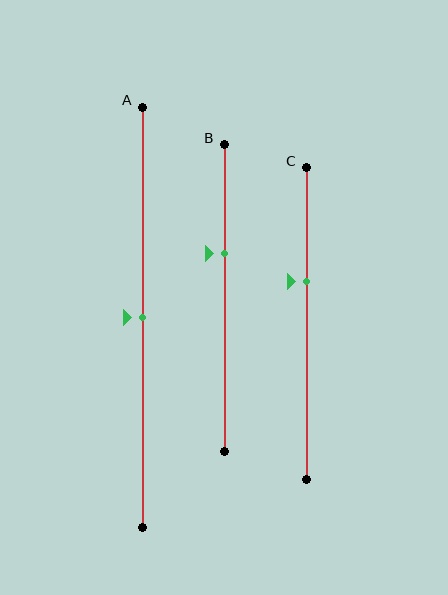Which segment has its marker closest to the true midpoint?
Segment A has its marker closest to the true midpoint.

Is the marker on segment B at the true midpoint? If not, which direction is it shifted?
No, the marker on segment B is shifted upward by about 15% of the segment length.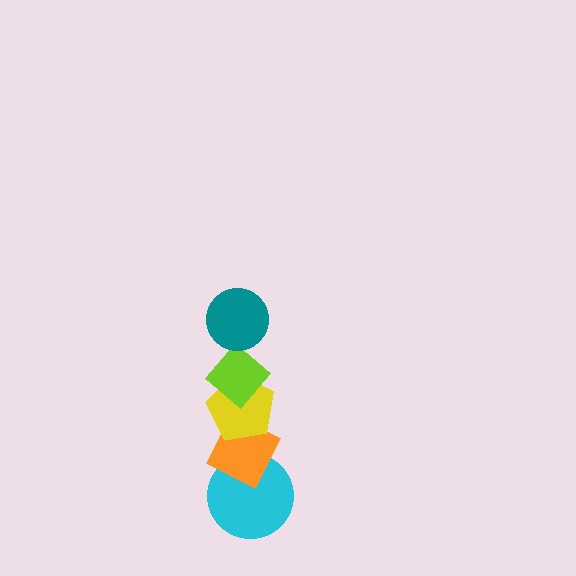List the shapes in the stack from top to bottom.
From top to bottom: the teal circle, the lime diamond, the yellow pentagon, the orange diamond, the cyan circle.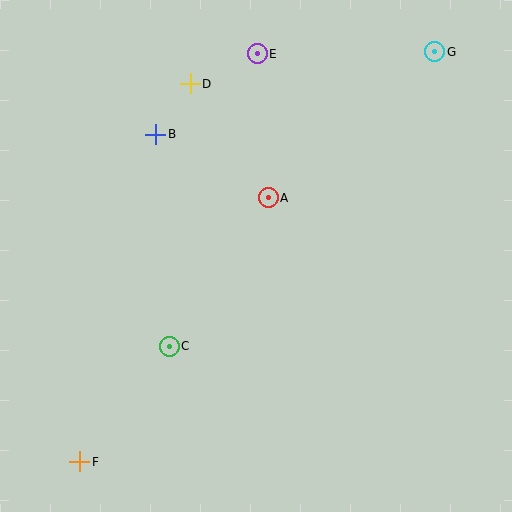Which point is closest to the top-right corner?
Point G is closest to the top-right corner.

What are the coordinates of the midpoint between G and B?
The midpoint between G and B is at (295, 93).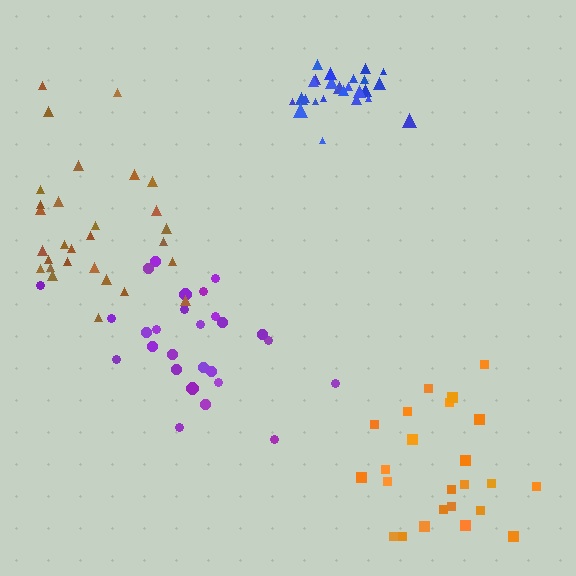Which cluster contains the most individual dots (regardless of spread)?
Brown (29).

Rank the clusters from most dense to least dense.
blue, purple, orange, brown.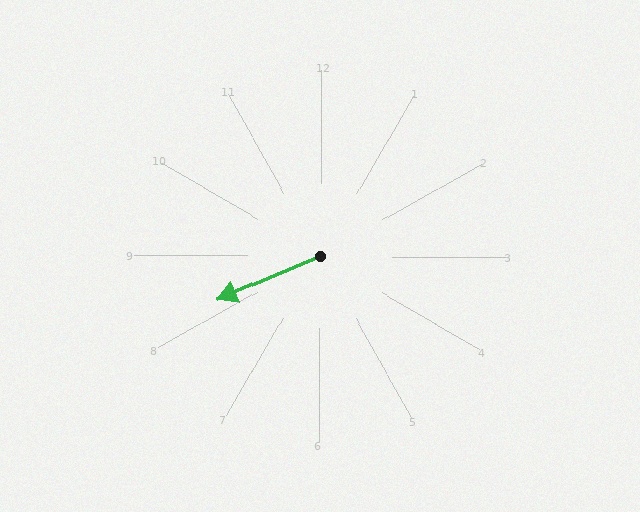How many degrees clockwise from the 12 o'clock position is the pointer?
Approximately 246 degrees.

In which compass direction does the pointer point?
Southwest.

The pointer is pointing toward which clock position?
Roughly 8 o'clock.